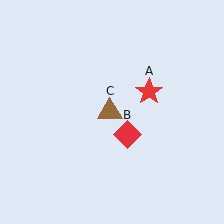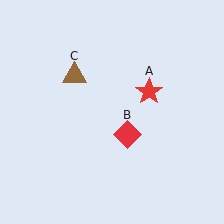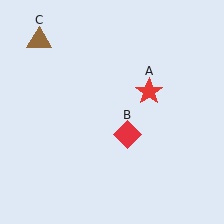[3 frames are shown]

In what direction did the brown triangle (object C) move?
The brown triangle (object C) moved up and to the left.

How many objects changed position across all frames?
1 object changed position: brown triangle (object C).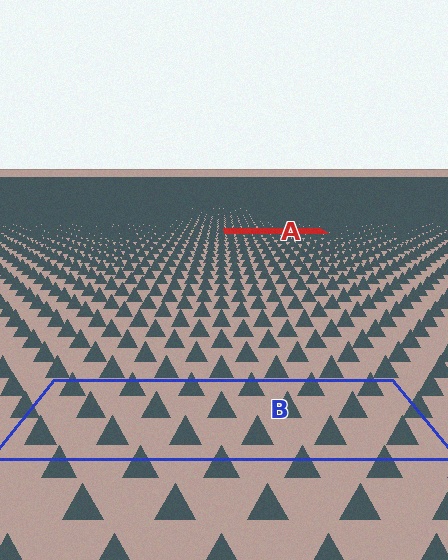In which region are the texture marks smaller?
The texture marks are smaller in region A, because it is farther away.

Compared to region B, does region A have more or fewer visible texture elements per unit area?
Region A has more texture elements per unit area — they are packed more densely because it is farther away.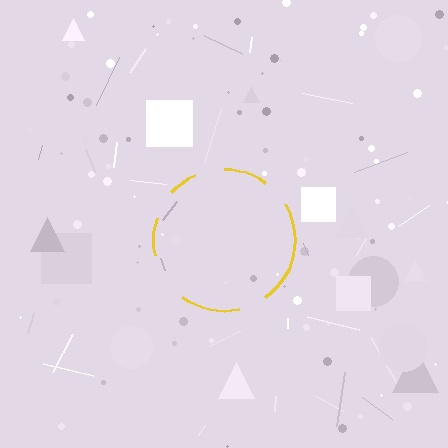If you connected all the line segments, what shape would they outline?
They would outline a circle.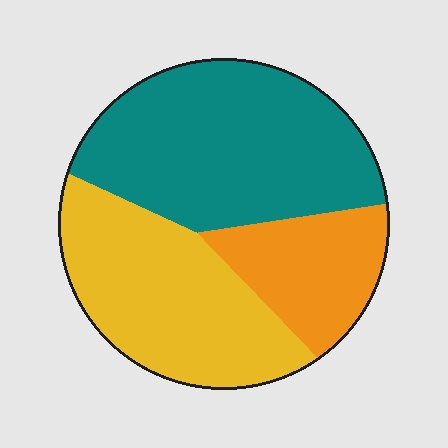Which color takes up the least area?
Orange, at roughly 20%.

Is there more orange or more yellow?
Yellow.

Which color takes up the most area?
Teal, at roughly 45%.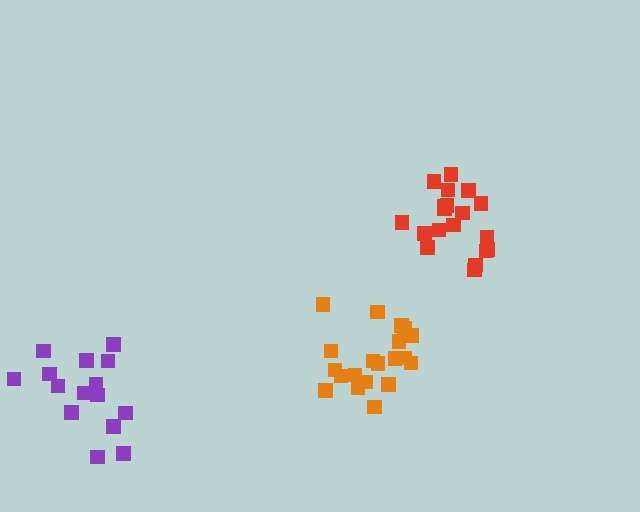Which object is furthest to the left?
The purple cluster is leftmost.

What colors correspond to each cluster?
The clusters are colored: purple, red, orange.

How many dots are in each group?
Group 1: 15 dots, Group 2: 19 dots, Group 3: 20 dots (54 total).